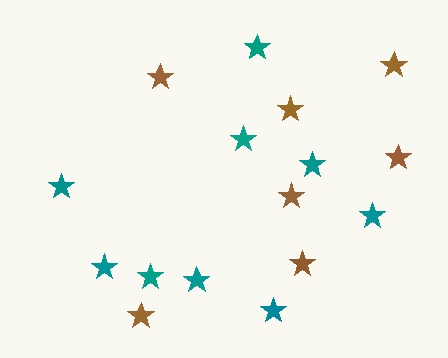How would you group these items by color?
There are 2 groups: one group of teal stars (9) and one group of brown stars (7).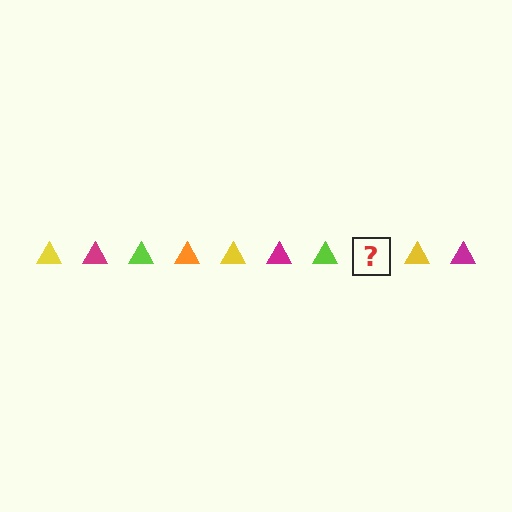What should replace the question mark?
The question mark should be replaced with an orange triangle.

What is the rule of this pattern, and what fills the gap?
The rule is that the pattern cycles through yellow, magenta, lime, orange triangles. The gap should be filled with an orange triangle.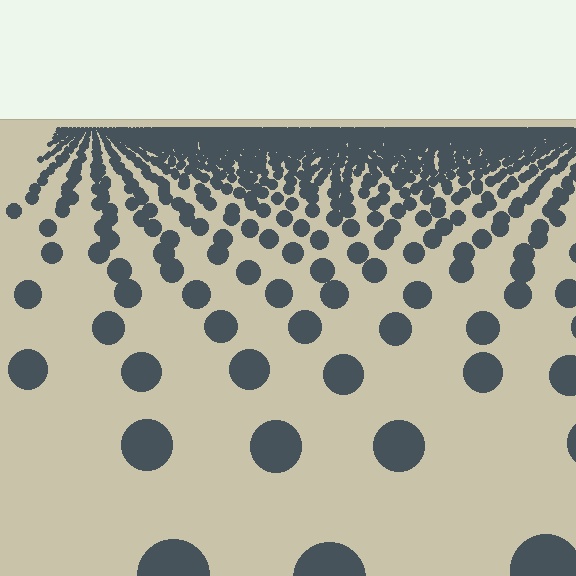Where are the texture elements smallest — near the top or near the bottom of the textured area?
Near the top.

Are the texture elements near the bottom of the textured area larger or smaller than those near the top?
Larger. Near the bottom, elements are closer to the viewer and appear at a bigger on-screen size.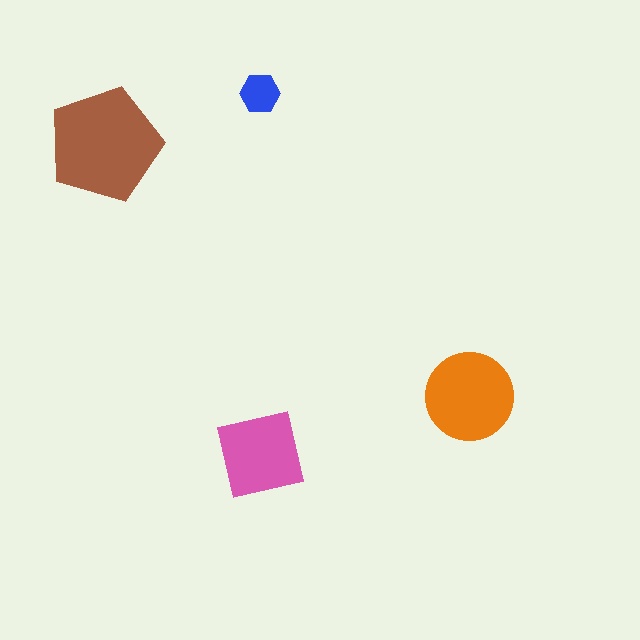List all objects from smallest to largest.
The blue hexagon, the pink square, the orange circle, the brown pentagon.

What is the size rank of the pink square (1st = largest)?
3rd.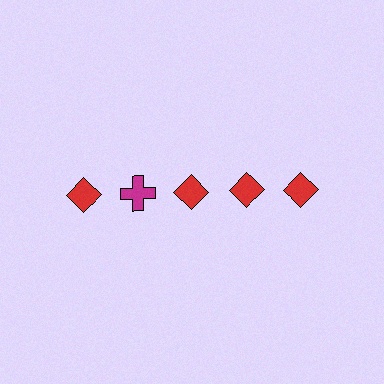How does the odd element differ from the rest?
It differs in both color (magenta instead of red) and shape (cross instead of diamond).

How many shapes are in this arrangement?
There are 5 shapes arranged in a grid pattern.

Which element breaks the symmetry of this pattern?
The magenta cross in the top row, second from left column breaks the symmetry. All other shapes are red diamonds.